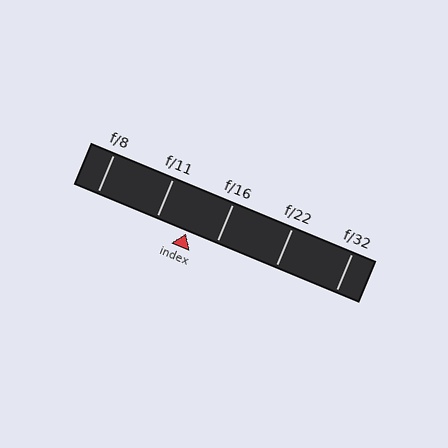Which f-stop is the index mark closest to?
The index mark is closest to f/16.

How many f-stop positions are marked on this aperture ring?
There are 5 f-stop positions marked.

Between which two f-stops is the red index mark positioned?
The index mark is between f/11 and f/16.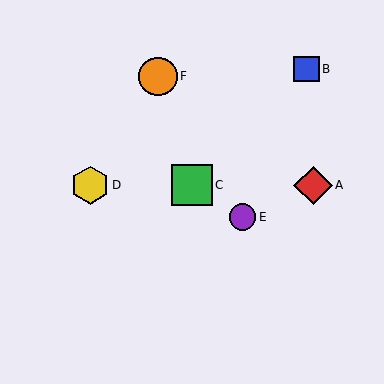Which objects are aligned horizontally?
Objects A, C, D are aligned horizontally.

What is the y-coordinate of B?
Object B is at y≈69.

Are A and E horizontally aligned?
No, A is at y≈185 and E is at y≈217.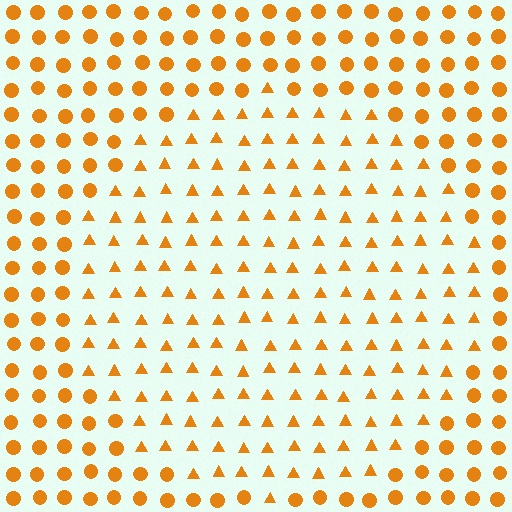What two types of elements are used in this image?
The image uses triangles inside the circle region and circles outside it.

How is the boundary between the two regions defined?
The boundary is defined by a change in element shape: triangles inside vs. circles outside. All elements share the same color and spacing.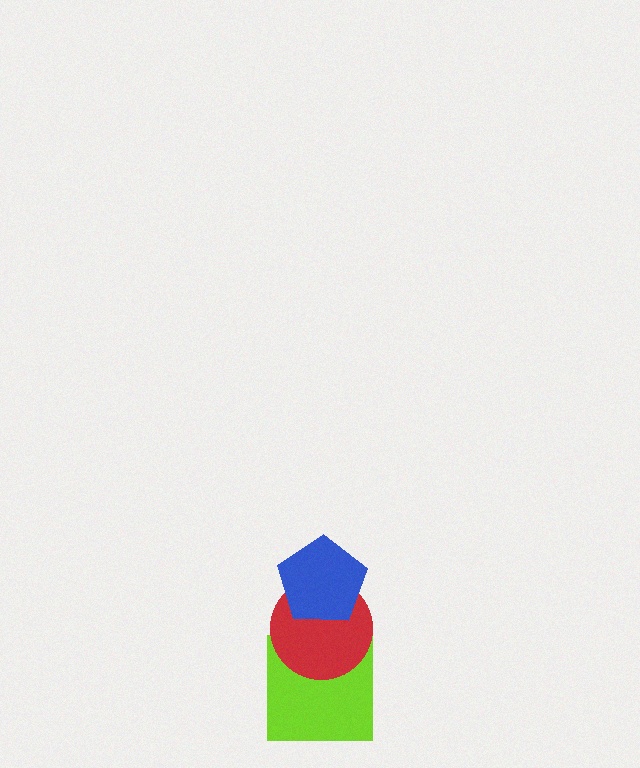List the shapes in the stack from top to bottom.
From top to bottom: the blue pentagon, the red circle, the lime square.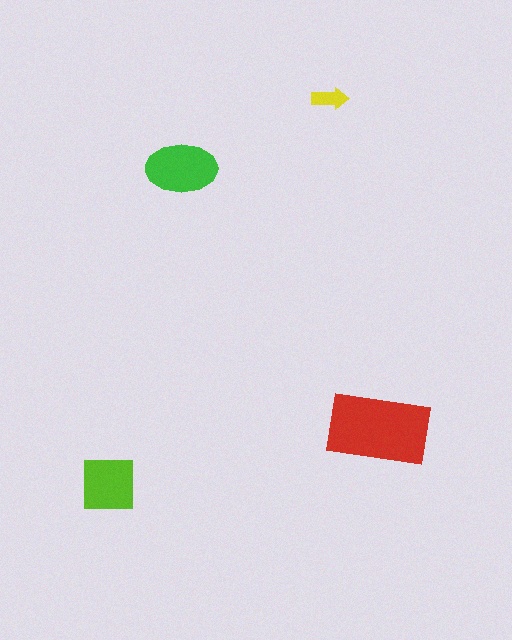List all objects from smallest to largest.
The yellow arrow, the lime square, the green ellipse, the red rectangle.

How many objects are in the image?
There are 4 objects in the image.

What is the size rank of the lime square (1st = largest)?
3rd.